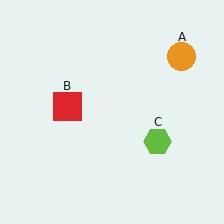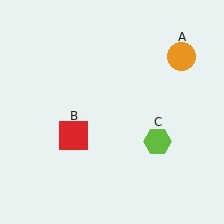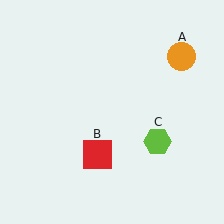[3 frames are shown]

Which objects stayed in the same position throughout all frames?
Orange circle (object A) and lime hexagon (object C) remained stationary.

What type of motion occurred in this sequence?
The red square (object B) rotated counterclockwise around the center of the scene.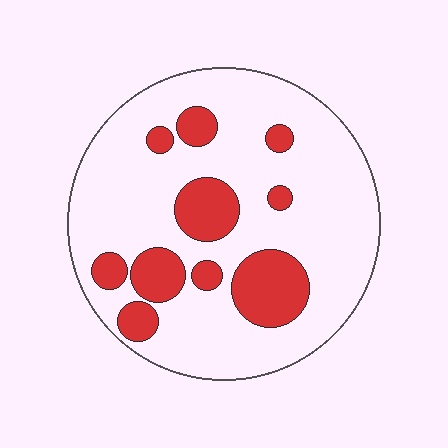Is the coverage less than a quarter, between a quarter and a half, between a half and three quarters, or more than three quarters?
Less than a quarter.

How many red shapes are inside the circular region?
10.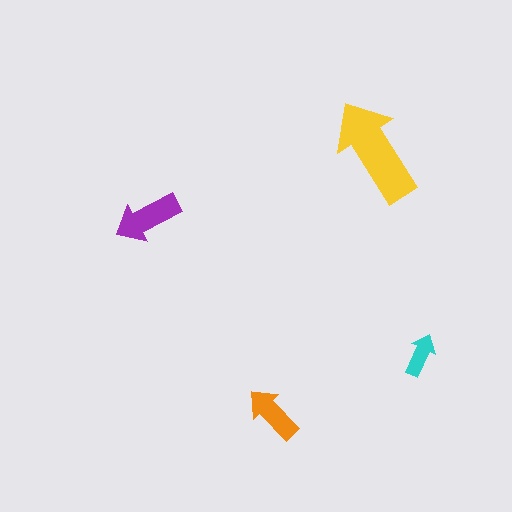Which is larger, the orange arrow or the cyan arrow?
The orange one.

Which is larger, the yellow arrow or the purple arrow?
The yellow one.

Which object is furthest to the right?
The cyan arrow is rightmost.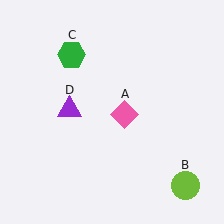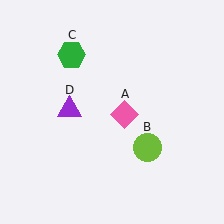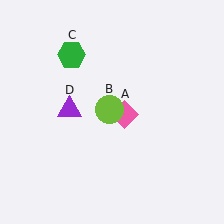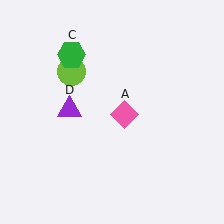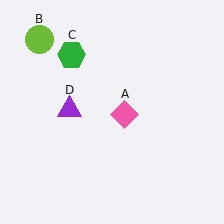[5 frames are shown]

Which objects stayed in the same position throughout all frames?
Pink diamond (object A) and green hexagon (object C) and purple triangle (object D) remained stationary.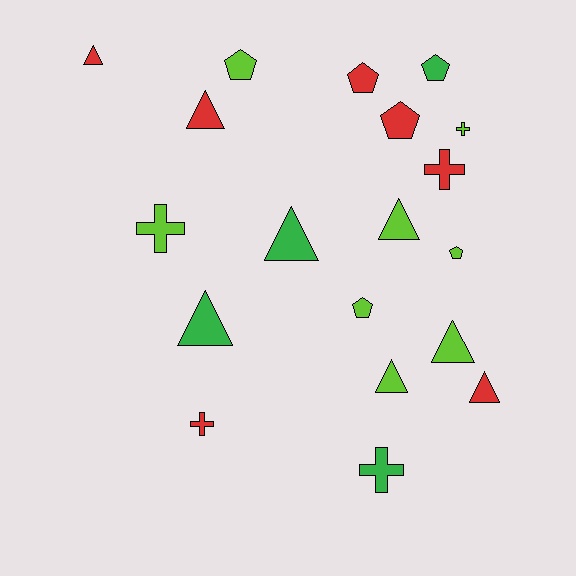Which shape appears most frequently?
Triangle, with 8 objects.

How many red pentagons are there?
There are 2 red pentagons.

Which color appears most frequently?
Lime, with 8 objects.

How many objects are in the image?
There are 19 objects.